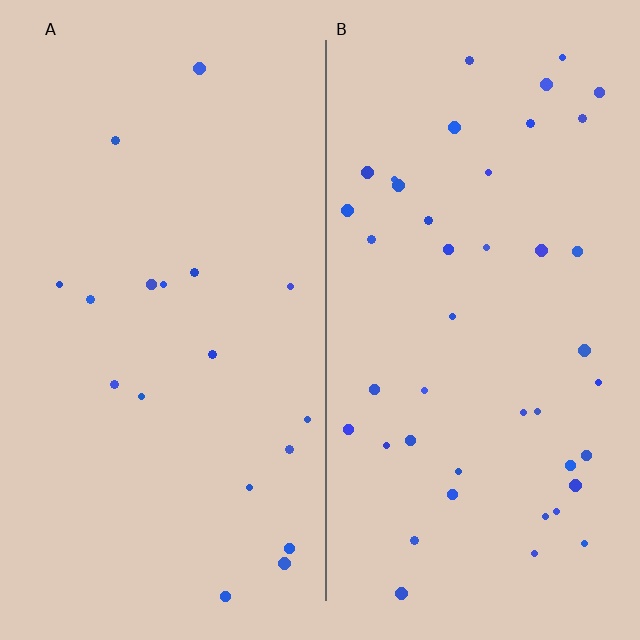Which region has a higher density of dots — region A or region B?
B (the right).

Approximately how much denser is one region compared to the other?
Approximately 2.4× — region B over region A.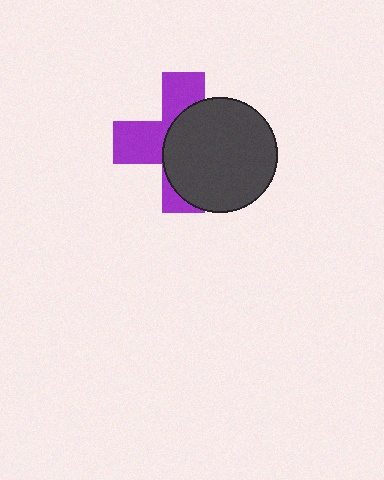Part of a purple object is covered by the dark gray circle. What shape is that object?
It is a cross.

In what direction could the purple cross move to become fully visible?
The purple cross could move left. That would shift it out from behind the dark gray circle entirely.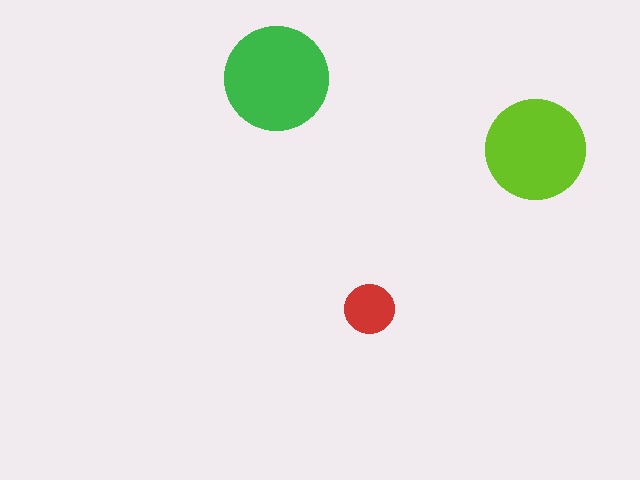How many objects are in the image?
There are 3 objects in the image.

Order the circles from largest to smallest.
the green one, the lime one, the red one.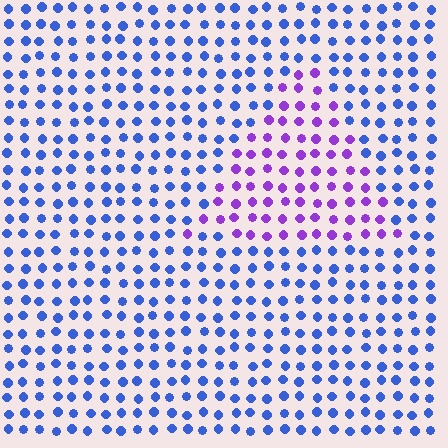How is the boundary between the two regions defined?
The boundary is defined purely by a slight shift in hue (about 51 degrees). Spacing, size, and orientation are identical on both sides.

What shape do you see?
I see a triangle.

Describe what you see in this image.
The image is filled with small blue elements in a uniform arrangement. A triangle-shaped region is visible where the elements are tinted to a slightly different hue, forming a subtle color boundary.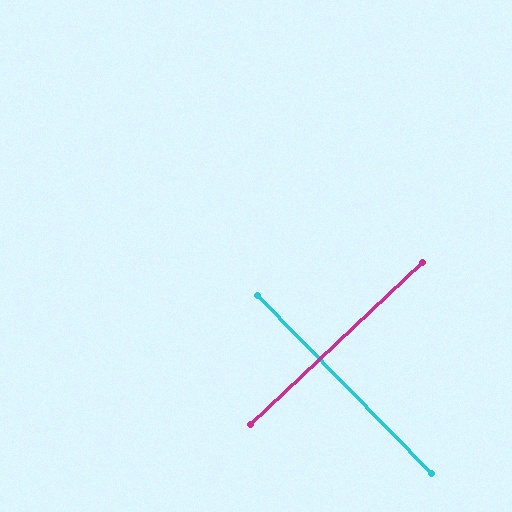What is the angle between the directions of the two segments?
Approximately 89 degrees.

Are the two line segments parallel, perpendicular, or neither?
Perpendicular — they meet at approximately 89°.